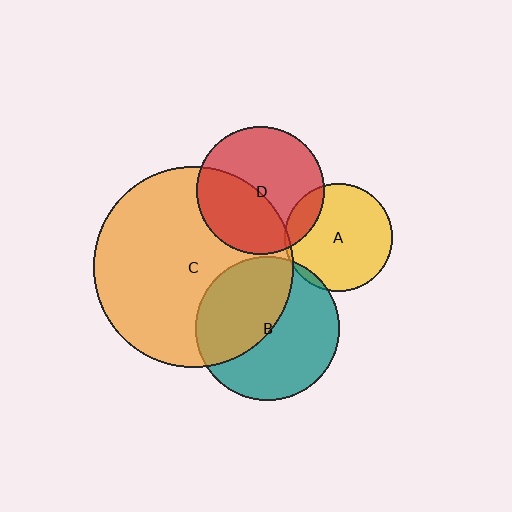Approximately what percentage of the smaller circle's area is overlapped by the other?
Approximately 40%.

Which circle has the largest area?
Circle C (orange).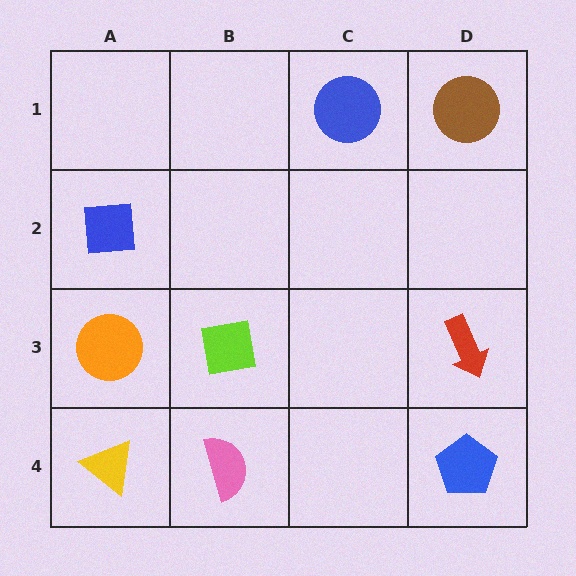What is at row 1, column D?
A brown circle.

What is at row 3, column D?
A red arrow.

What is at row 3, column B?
A lime square.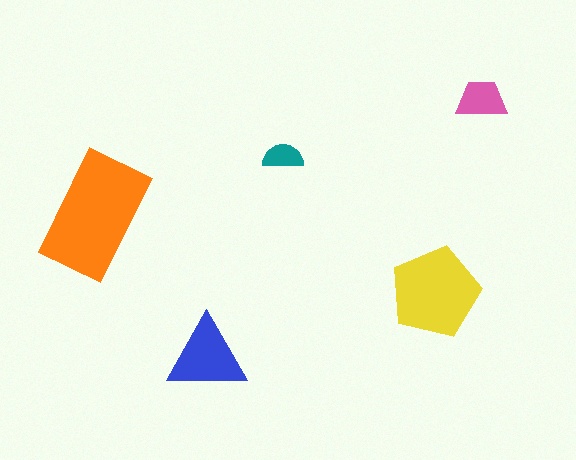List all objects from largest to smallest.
The orange rectangle, the yellow pentagon, the blue triangle, the pink trapezoid, the teal semicircle.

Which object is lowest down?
The blue triangle is bottommost.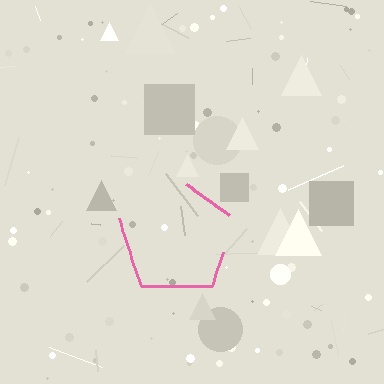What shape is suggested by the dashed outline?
The dashed outline suggests a pentagon.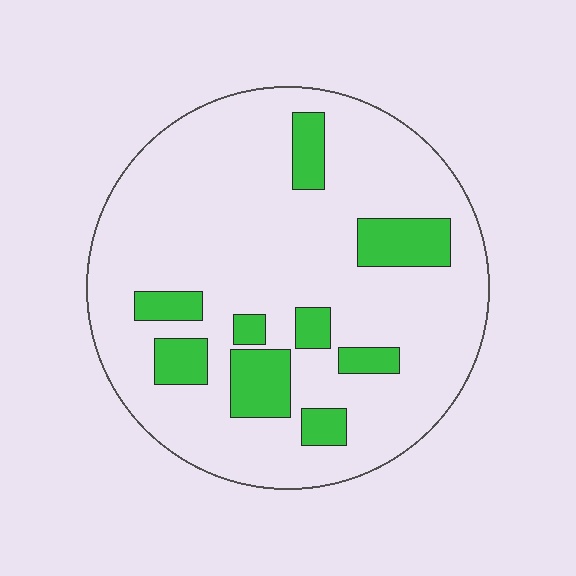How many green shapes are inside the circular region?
9.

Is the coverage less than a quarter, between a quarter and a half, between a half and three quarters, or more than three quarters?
Less than a quarter.